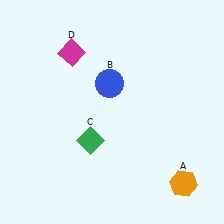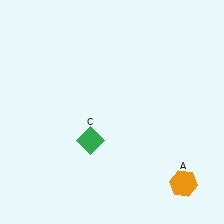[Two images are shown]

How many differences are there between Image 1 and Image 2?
There are 2 differences between the two images.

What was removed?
The blue circle (B), the magenta diamond (D) were removed in Image 2.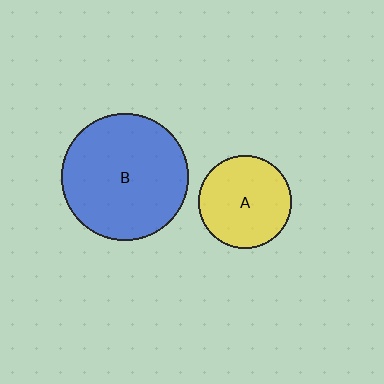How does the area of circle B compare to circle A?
Approximately 1.9 times.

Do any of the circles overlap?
No, none of the circles overlap.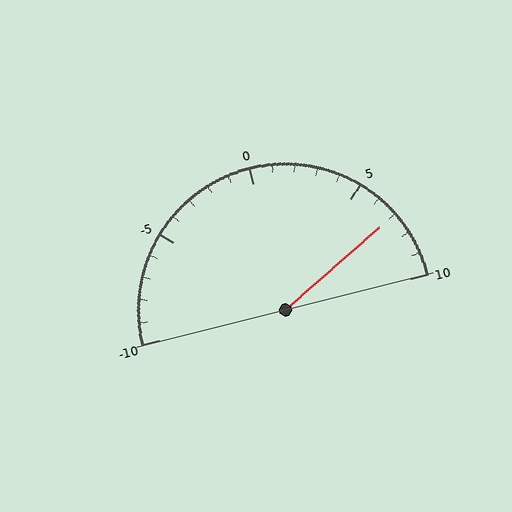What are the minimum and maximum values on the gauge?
The gauge ranges from -10 to 10.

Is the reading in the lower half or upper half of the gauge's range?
The reading is in the upper half of the range (-10 to 10).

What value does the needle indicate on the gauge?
The needle indicates approximately 7.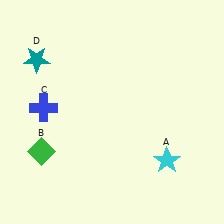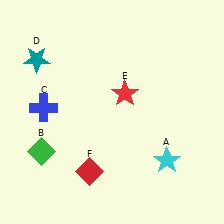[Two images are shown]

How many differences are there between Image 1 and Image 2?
There are 2 differences between the two images.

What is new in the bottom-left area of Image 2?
A red diamond (F) was added in the bottom-left area of Image 2.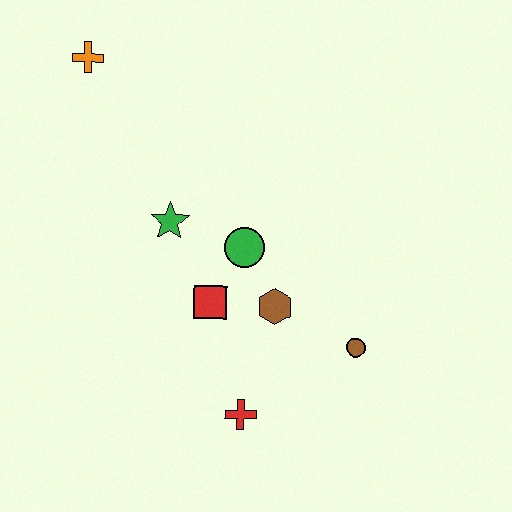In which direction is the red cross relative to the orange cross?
The red cross is below the orange cross.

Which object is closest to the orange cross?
The green star is closest to the orange cross.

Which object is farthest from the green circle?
The orange cross is farthest from the green circle.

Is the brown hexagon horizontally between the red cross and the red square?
No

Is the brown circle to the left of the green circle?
No